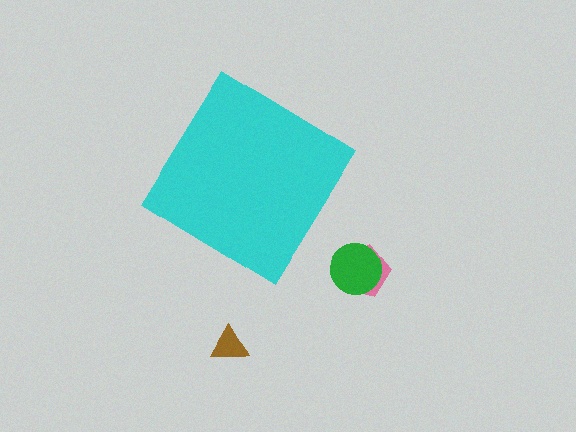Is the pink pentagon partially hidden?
No, the pink pentagon is fully visible.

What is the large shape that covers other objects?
A cyan diamond.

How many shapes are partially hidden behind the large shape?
0 shapes are partially hidden.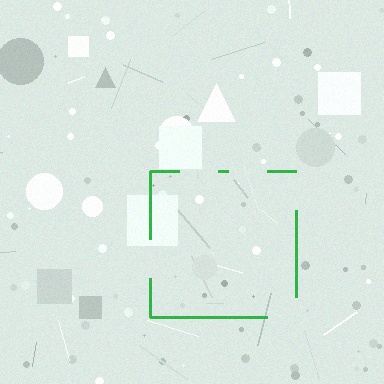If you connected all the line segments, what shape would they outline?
They would outline a square.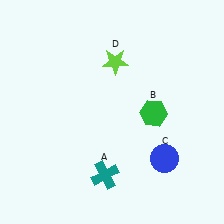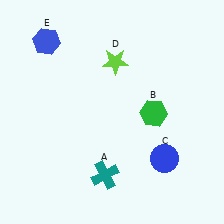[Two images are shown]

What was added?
A blue hexagon (E) was added in Image 2.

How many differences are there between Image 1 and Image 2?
There is 1 difference between the two images.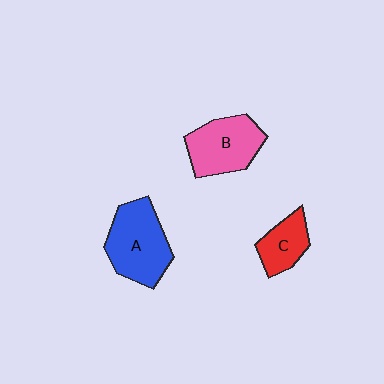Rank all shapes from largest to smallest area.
From largest to smallest: A (blue), B (pink), C (red).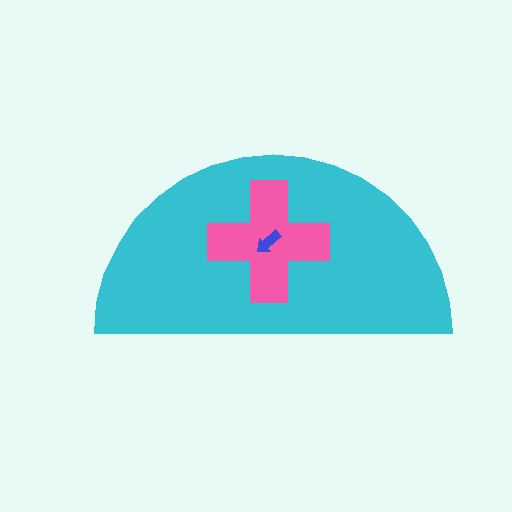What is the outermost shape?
The cyan semicircle.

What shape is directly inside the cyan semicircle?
The pink cross.